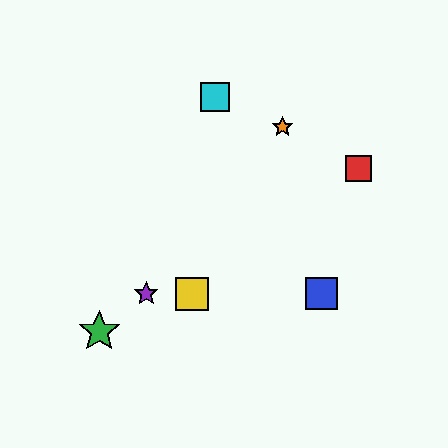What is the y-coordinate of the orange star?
The orange star is at y≈127.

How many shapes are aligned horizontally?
3 shapes (the blue square, the yellow square, the purple star) are aligned horizontally.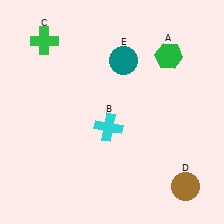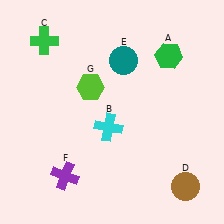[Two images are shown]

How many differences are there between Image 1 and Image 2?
There are 2 differences between the two images.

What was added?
A purple cross (F), a lime hexagon (G) were added in Image 2.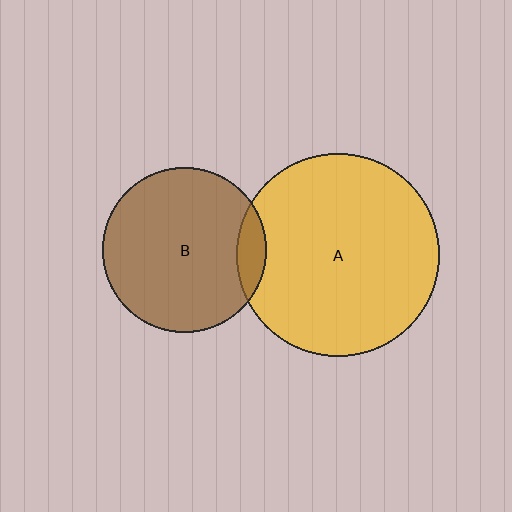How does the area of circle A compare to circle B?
Approximately 1.5 times.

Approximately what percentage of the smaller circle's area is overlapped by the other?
Approximately 10%.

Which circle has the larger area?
Circle A (yellow).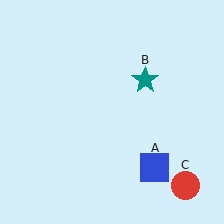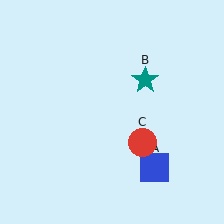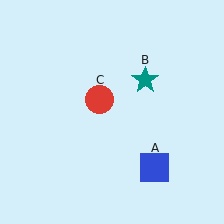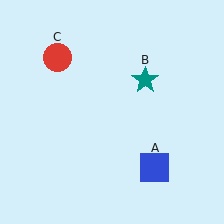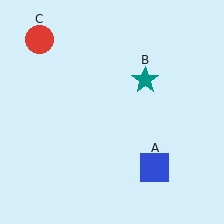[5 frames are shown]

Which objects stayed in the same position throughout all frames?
Blue square (object A) and teal star (object B) remained stationary.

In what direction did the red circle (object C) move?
The red circle (object C) moved up and to the left.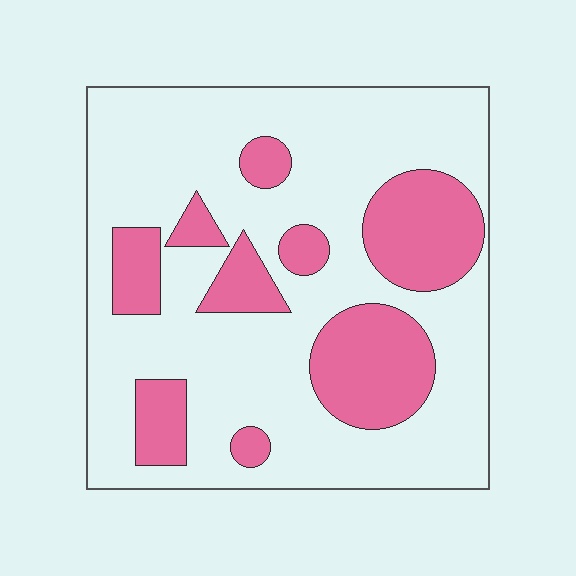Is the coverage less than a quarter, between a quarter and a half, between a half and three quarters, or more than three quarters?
Between a quarter and a half.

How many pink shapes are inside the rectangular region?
9.